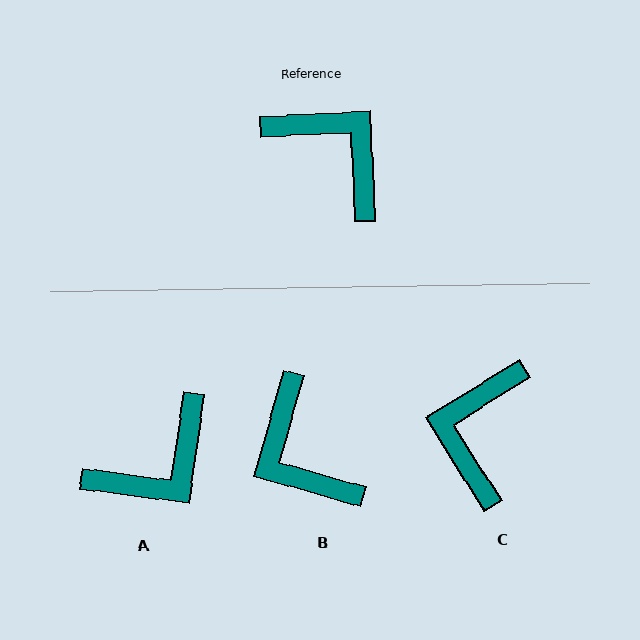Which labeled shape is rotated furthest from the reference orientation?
B, about 161 degrees away.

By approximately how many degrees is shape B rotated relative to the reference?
Approximately 161 degrees counter-clockwise.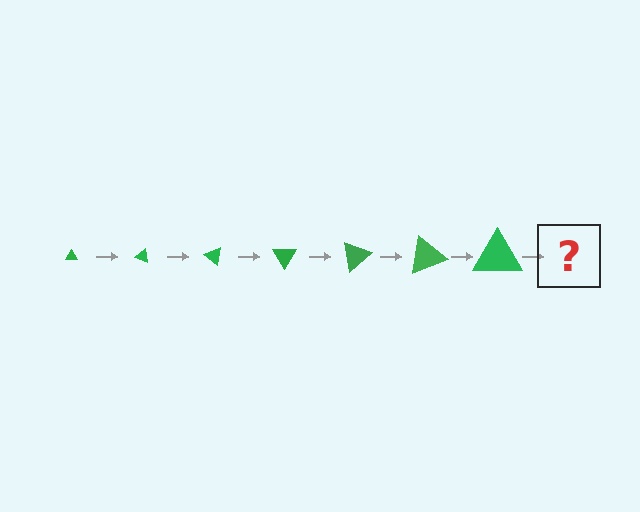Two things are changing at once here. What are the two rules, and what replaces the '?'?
The two rules are that the triangle grows larger each step and it rotates 20 degrees each step. The '?' should be a triangle, larger than the previous one and rotated 140 degrees from the start.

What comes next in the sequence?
The next element should be a triangle, larger than the previous one and rotated 140 degrees from the start.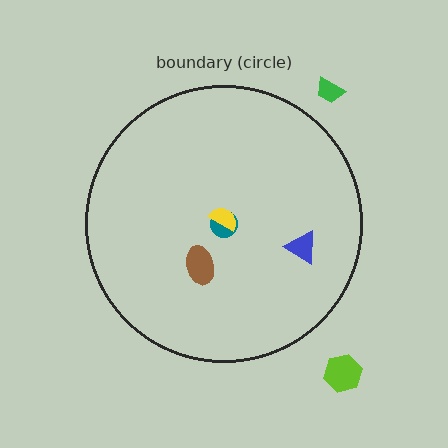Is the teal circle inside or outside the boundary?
Inside.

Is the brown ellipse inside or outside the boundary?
Inside.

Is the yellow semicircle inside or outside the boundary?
Inside.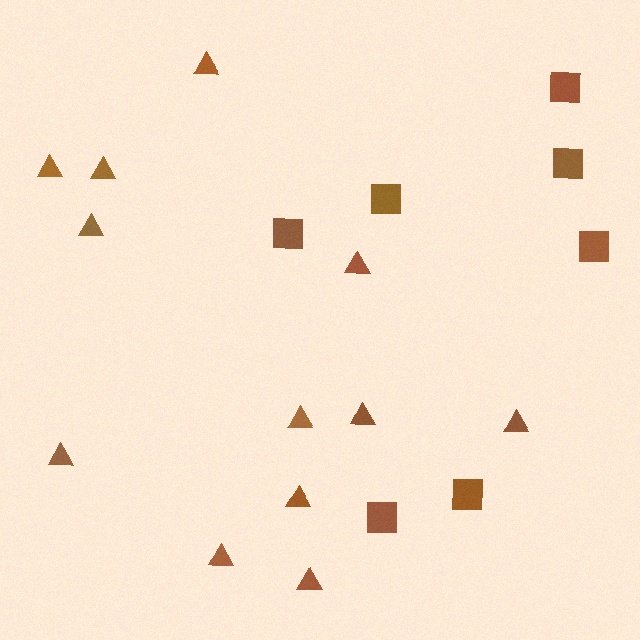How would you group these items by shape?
There are 2 groups: one group of triangles (12) and one group of squares (7).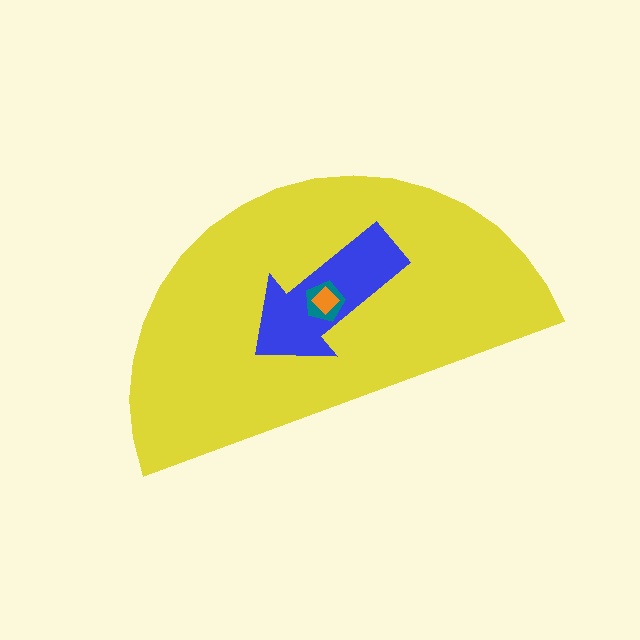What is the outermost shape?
The yellow semicircle.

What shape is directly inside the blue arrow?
The teal pentagon.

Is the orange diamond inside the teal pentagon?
Yes.